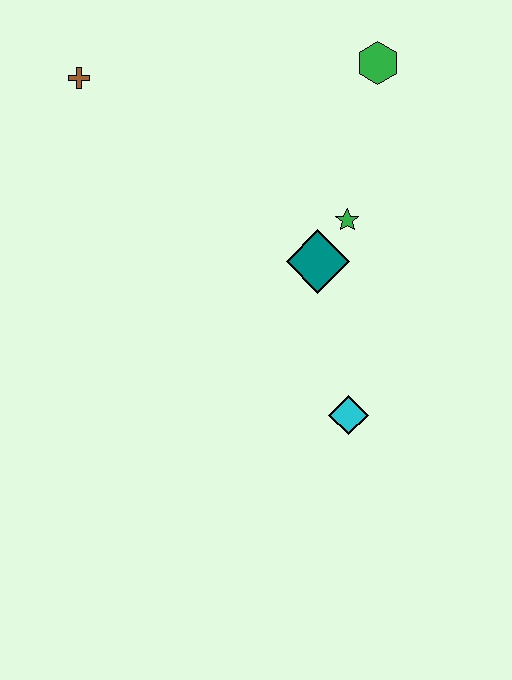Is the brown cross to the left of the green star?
Yes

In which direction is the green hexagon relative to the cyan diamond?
The green hexagon is above the cyan diamond.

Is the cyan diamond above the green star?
No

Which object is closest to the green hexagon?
The green star is closest to the green hexagon.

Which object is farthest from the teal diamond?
The brown cross is farthest from the teal diamond.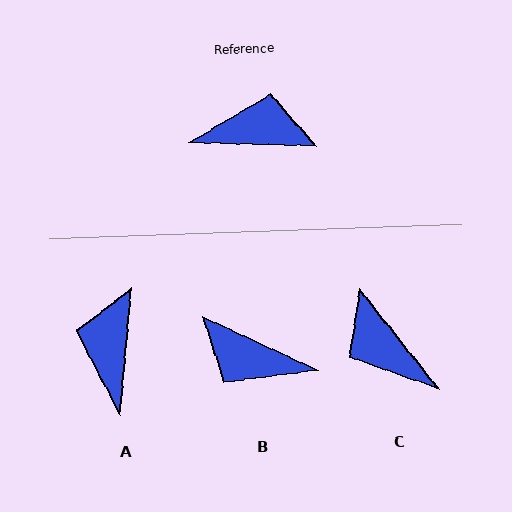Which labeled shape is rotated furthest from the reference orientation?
B, about 157 degrees away.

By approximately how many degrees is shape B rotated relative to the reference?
Approximately 157 degrees counter-clockwise.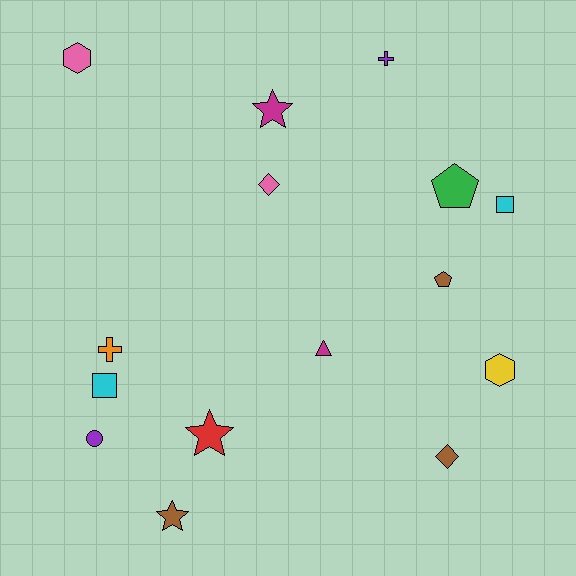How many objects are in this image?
There are 15 objects.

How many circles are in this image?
There is 1 circle.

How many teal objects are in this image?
There are no teal objects.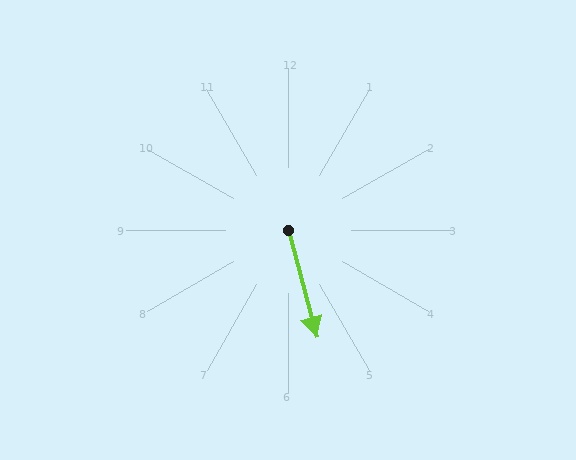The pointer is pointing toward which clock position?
Roughly 6 o'clock.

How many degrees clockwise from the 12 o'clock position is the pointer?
Approximately 165 degrees.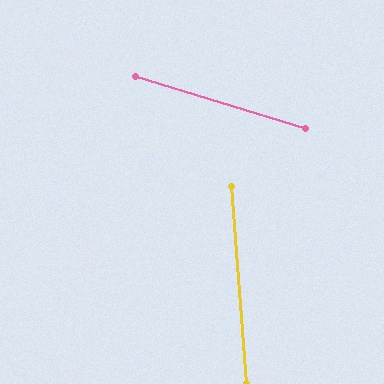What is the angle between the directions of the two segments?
Approximately 69 degrees.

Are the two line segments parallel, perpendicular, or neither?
Neither parallel nor perpendicular — they differ by about 69°.